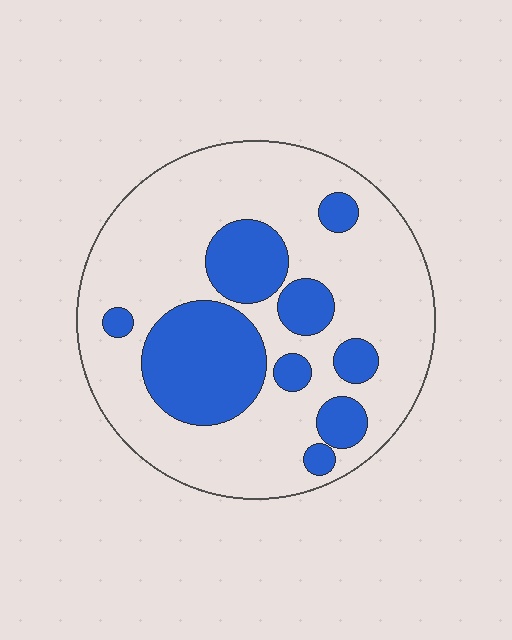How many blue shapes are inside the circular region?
9.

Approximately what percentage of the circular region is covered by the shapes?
Approximately 30%.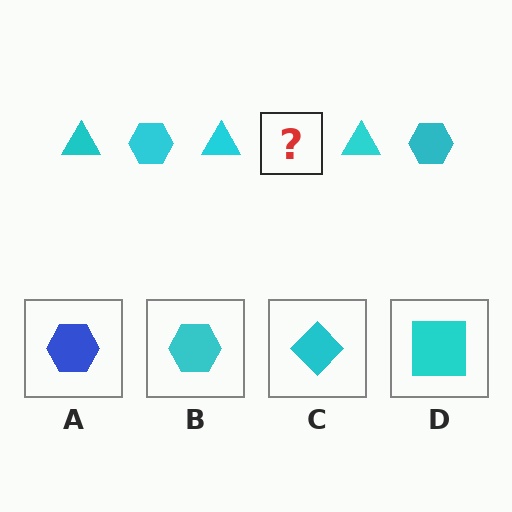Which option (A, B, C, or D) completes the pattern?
B.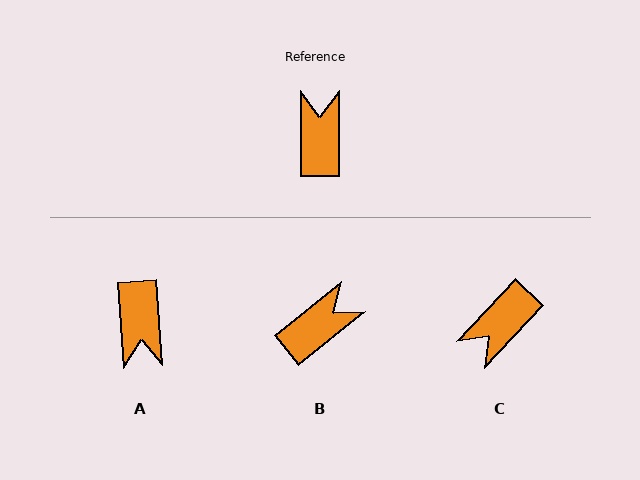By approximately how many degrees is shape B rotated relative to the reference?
Approximately 51 degrees clockwise.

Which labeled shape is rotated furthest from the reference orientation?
A, about 176 degrees away.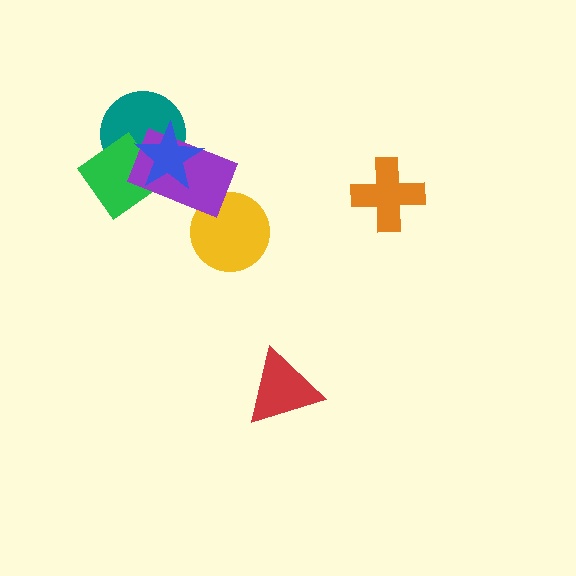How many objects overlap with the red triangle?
0 objects overlap with the red triangle.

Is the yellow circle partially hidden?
Yes, it is partially covered by another shape.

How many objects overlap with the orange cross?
0 objects overlap with the orange cross.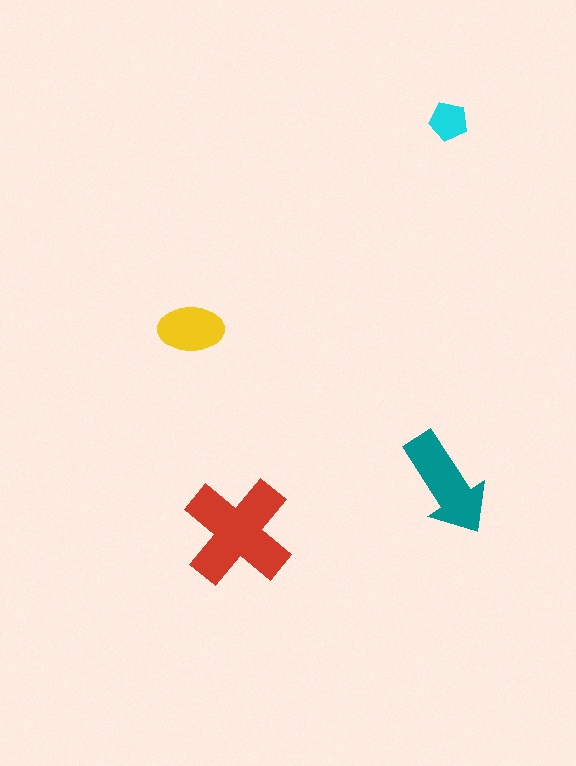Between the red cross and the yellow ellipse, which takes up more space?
The red cross.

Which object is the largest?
The red cross.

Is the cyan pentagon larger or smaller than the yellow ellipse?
Smaller.